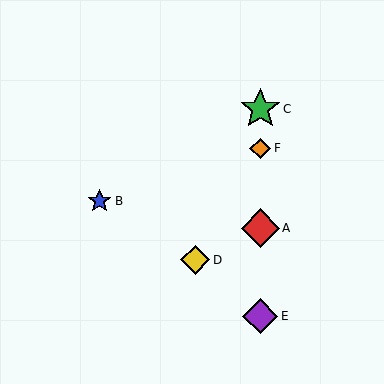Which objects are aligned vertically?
Objects A, C, E, F are aligned vertically.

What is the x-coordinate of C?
Object C is at x≈260.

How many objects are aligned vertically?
4 objects (A, C, E, F) are aligned vertically.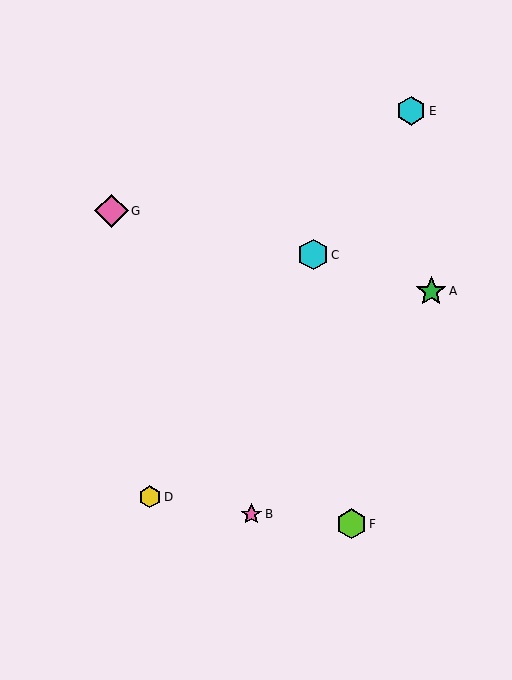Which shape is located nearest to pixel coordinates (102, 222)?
The pink diamond (labeled G) at (112, 211) is nearest to that location.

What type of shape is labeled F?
Shape F is a lime hexagon.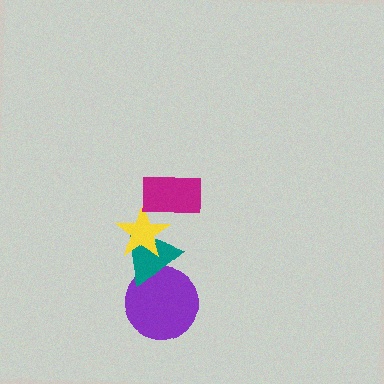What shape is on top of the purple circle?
The teal triangle is on top of the purple circle.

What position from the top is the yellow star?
The yellow star is 2nd from the top.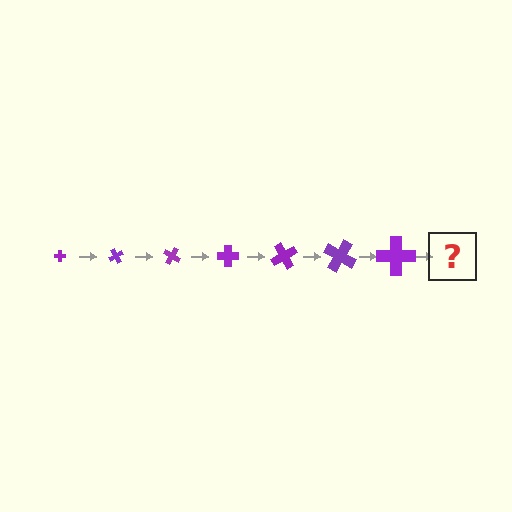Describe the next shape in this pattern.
It should be a cross, larger than the previous one and rotated 420 degrees from the start.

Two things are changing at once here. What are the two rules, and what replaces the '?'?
The two rules are that the cross grows larger each step and it rotates 60 degrees each step. The '?' should be a cross, larger than the previous one and rotated 420 degrees from the start.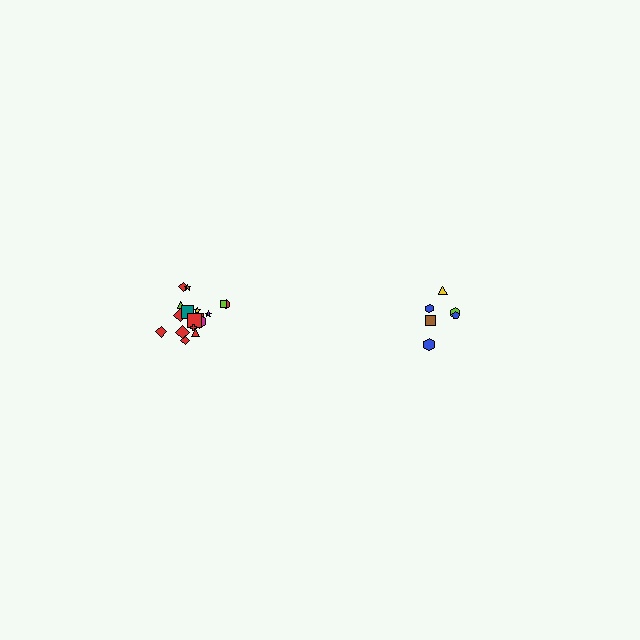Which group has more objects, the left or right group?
The left group.